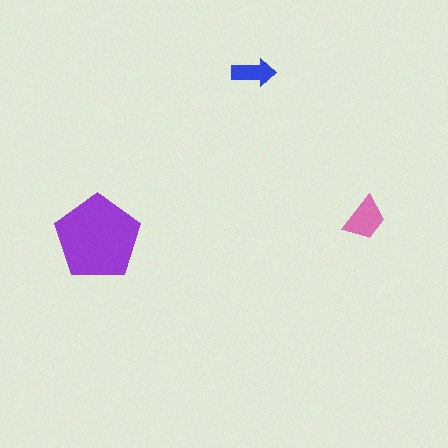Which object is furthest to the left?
The purple pentagon is leftmost.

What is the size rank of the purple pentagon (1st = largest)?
1st.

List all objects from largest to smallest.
The purple pentagon, the pink trapezoid, the blue arrow.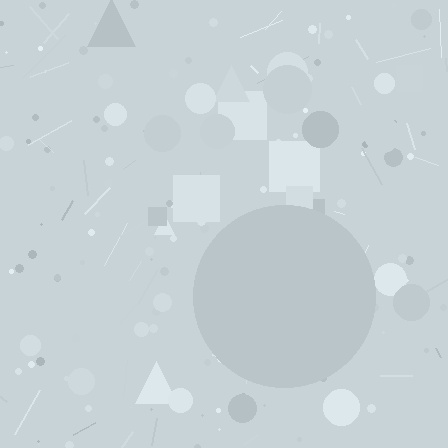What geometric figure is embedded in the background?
A circle is embedded in the background.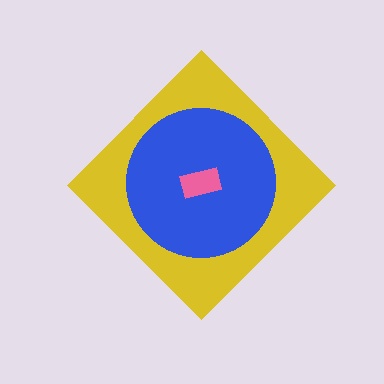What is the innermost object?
The pink rectangle.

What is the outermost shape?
The yellow diamond.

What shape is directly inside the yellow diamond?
The blue circle.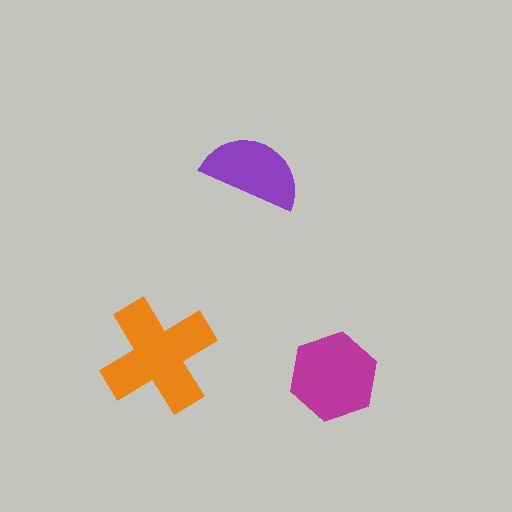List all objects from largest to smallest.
The orange cross, the magenta hexagon, the purple semicircle.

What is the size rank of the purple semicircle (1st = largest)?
3rd.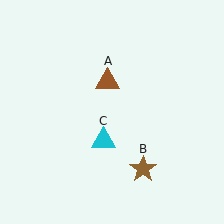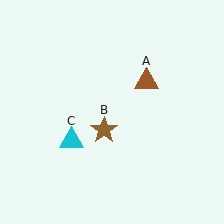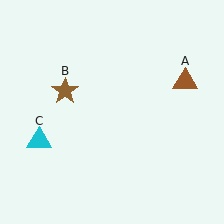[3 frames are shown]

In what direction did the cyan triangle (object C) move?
The cyan triangle (object C) moved left.